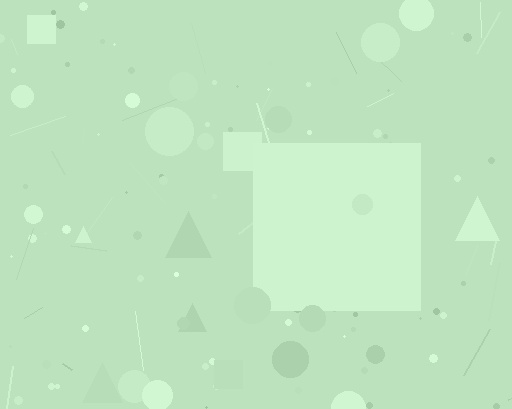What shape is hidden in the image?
A square is hidden in the image.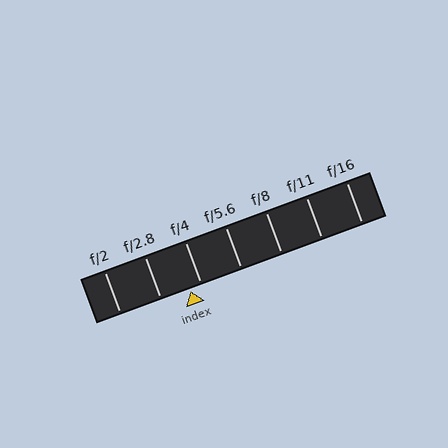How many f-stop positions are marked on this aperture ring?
There are 7 f-stop positions marked.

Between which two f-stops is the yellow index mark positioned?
The index mark is between f/2.8 and f/4.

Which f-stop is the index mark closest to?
The index mark is closest to f/4.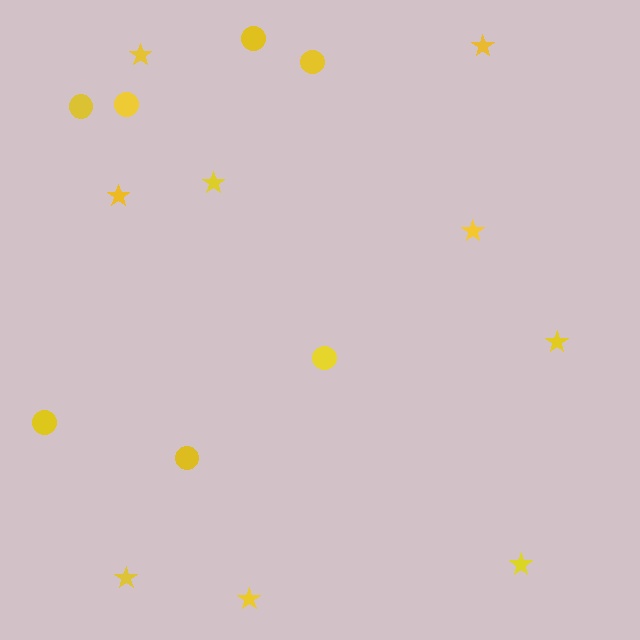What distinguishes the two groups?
There are 2 groups: one group of circles (7) and one group of stars (9).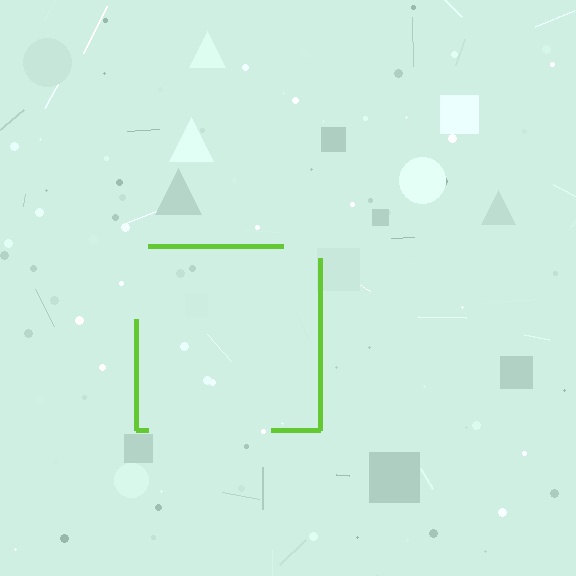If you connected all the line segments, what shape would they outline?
They would outline a square.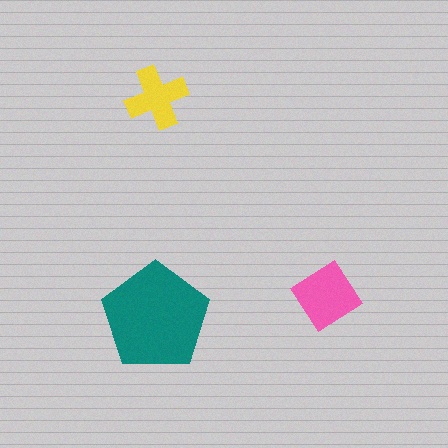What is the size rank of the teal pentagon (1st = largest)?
1st.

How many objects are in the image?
There are 3 objects in the image.